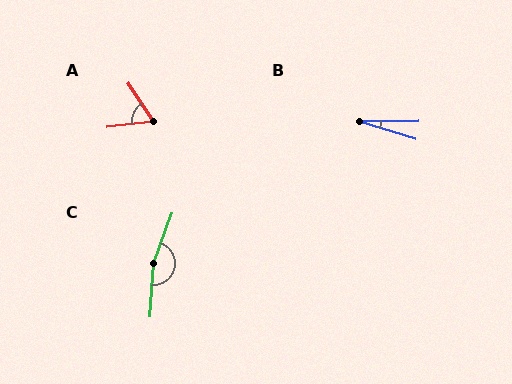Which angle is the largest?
C, at approximately 163 degrees.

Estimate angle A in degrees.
Approximately 63 degrees.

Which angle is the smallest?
B, at approximately 17 degrees.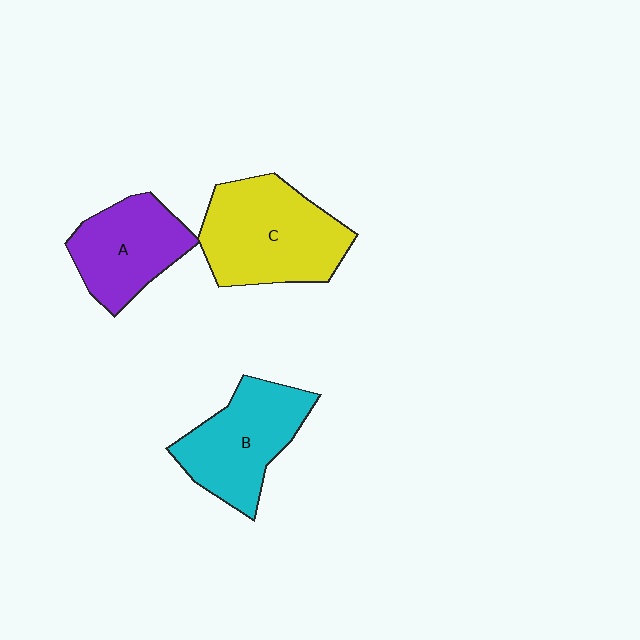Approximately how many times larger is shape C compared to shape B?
Approximately 1.2 times.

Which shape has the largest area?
Shape C (yellow).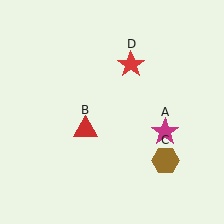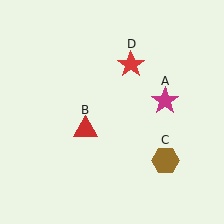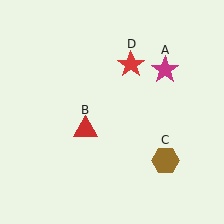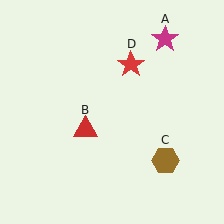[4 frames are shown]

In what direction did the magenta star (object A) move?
The magenta star (object A) moved up.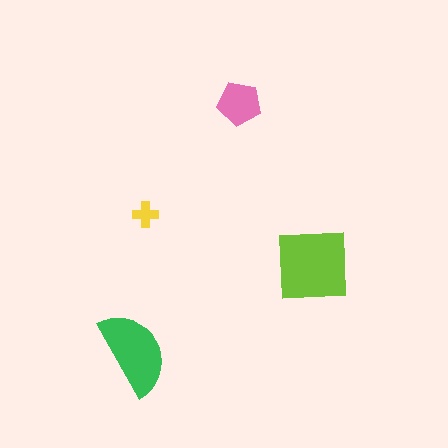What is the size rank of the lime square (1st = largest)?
1st.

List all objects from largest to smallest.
The lime square, the green semicircle, the pink pentagon, the yellow cross.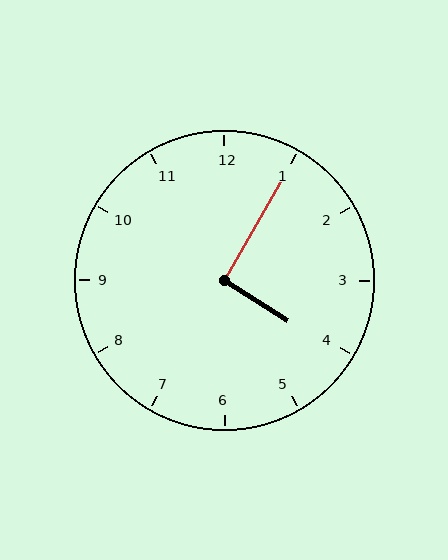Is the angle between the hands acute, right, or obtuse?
It is right.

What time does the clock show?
4:05.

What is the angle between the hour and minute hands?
Approximately 92 degrees.